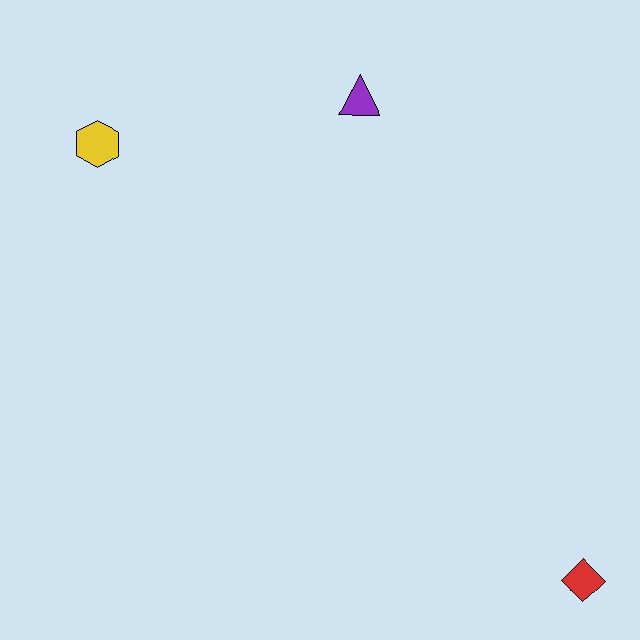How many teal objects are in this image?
There are no teal objects.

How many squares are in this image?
There are no squares.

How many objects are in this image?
There are 3 objects.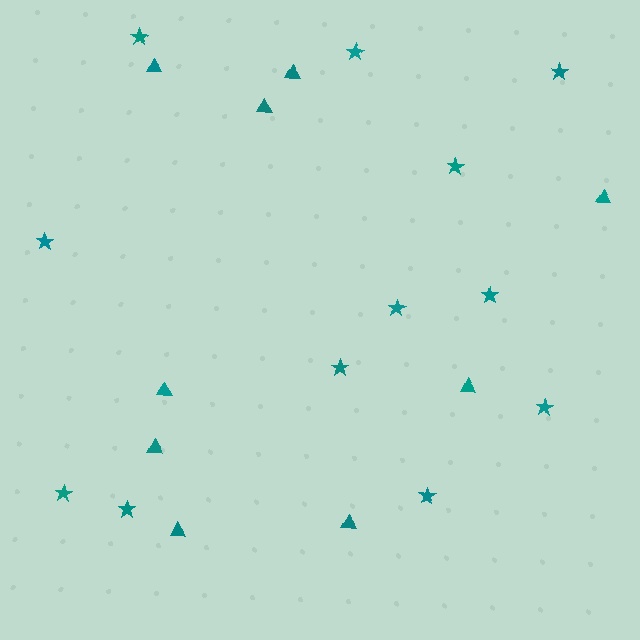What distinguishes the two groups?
There are 2 groups: one group of stars (12) and one group of triangles (9).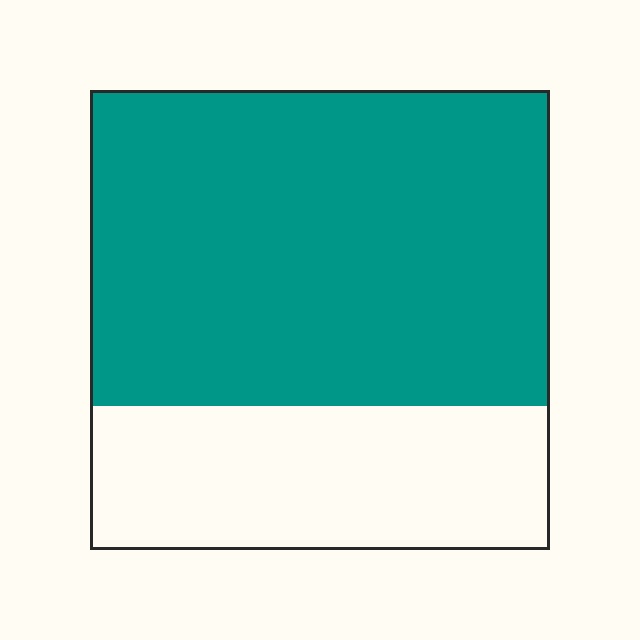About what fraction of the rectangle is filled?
About two thirds (2/3).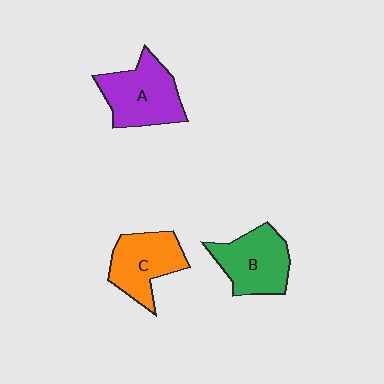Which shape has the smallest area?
Shape C (orange).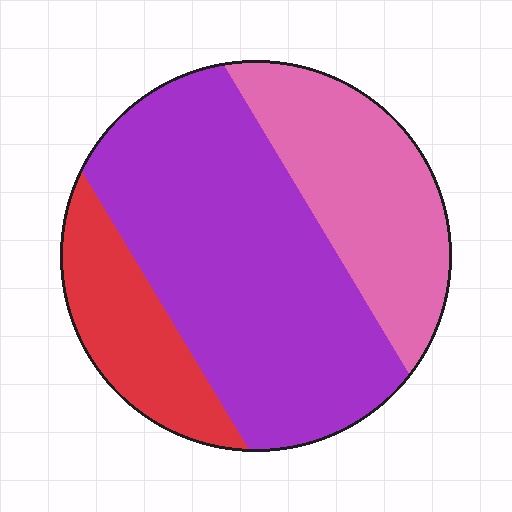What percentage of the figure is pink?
Pink takes up about one quarter (1/4) of the figure.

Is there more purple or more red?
Purple.